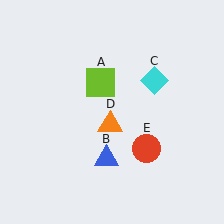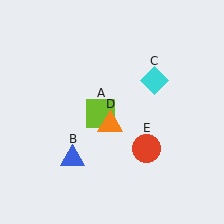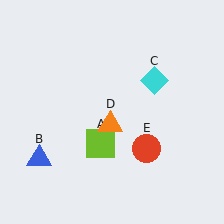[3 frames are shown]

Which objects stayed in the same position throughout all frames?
Cyan diamond (object C) and orange triangle (object D) and red circle (object E) remained stationary.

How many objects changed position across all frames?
2 objects changed position: lime square (object A), blue triangle (object B).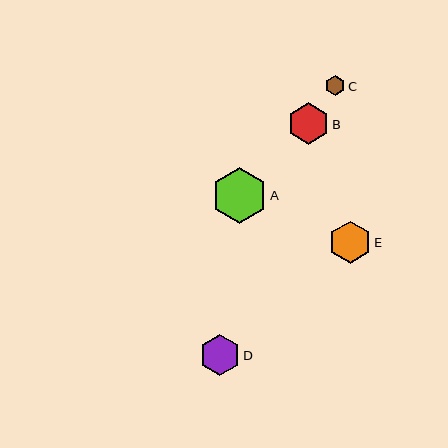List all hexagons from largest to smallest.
From largest to smallest: A, E, B, D, C.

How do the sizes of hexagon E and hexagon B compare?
Hexagon E and hexagon B are approximately the same size.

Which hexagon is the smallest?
Hexagon C is the smallest with a size of approximately 20 pixels.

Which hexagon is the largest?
Hexagon A is the largest with a size of approximately 56 pixels.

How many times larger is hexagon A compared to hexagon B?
Hexagon A is approximately 1.4 times the size of hexagon B.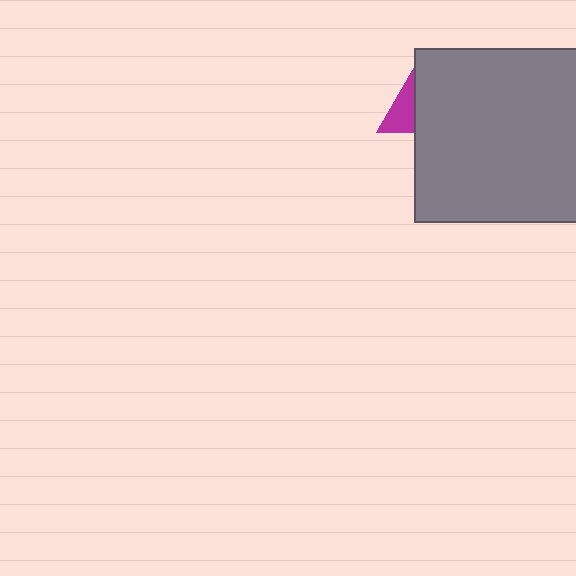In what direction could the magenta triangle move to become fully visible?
The magenta triangle could move left. That would shift it out from behind the gray rectangle entirely.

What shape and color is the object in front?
The object in front is a gray rectangle.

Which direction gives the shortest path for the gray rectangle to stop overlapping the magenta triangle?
Moving right gives the shortest separation.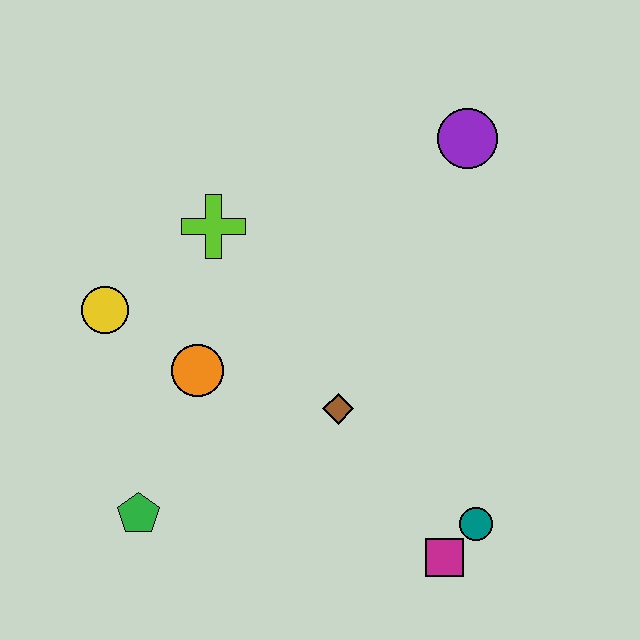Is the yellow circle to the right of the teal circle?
No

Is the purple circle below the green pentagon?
No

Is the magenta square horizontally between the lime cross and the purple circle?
Yes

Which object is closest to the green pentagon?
The orange circle is closest to the green pentagon.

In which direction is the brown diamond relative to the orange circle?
The brown diamond is to the right of the orange circle.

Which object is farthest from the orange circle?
The purple circle is farthest from the orange circle.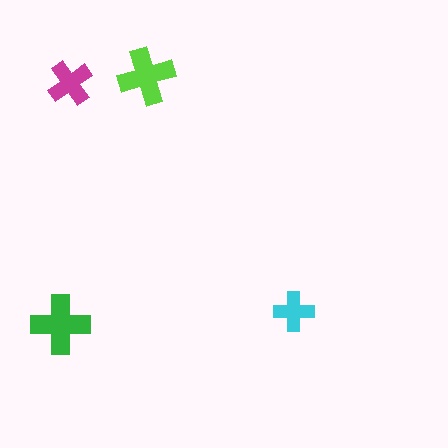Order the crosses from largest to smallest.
the green one, the lime one, the magenta one, the cyan one.